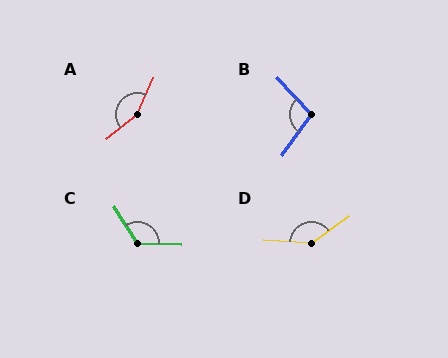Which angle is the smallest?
B, at approximately 101 degrees.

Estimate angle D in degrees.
Approximately 139 degrees.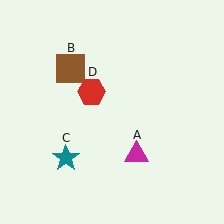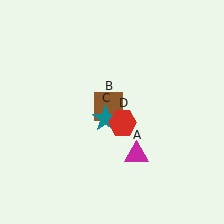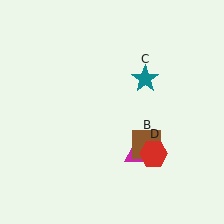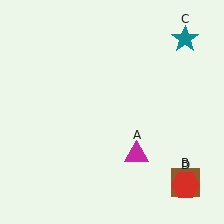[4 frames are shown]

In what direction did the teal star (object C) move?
The teal star (object C) moved up and to the right.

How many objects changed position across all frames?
3 objects changed position: brown square (object B), teal star (object C), red hexagon (object D).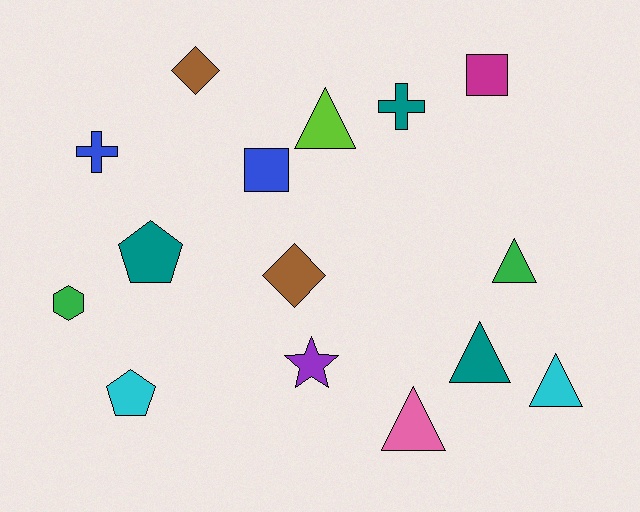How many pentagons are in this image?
There are 2 pentagons.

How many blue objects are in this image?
There are 2 blue objects.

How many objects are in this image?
There are 15 objects.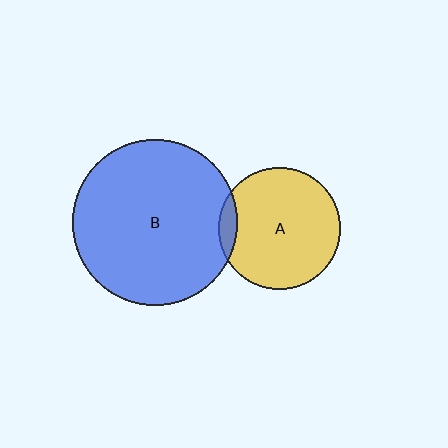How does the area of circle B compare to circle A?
Approximately 1.8 times.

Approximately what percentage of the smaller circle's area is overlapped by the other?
Approximately 5%.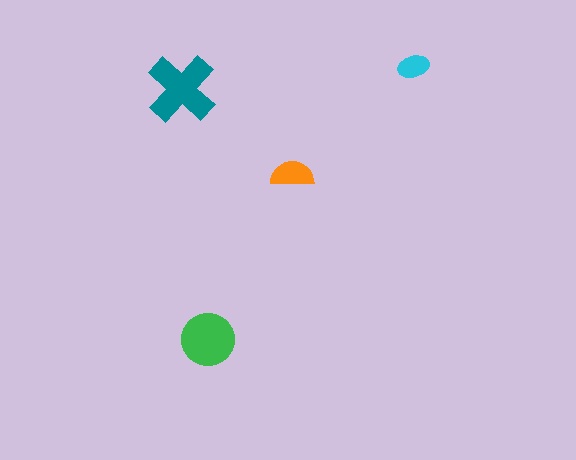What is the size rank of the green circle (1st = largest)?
2nd.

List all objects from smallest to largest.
The cyan ellipse, the orange semicircle, the green circle, the teal cross.